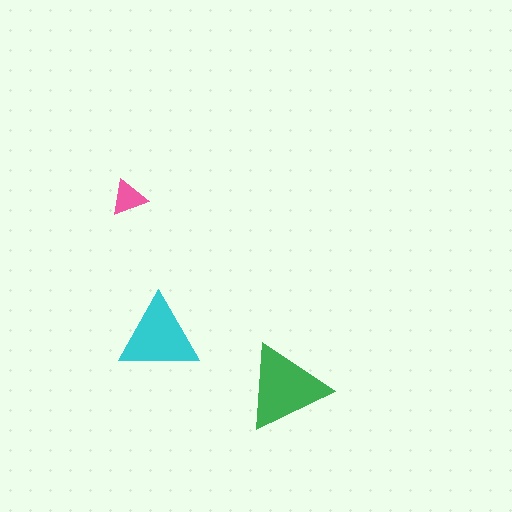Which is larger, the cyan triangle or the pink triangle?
The cyan one.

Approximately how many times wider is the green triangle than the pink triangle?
About 2.5 times wider.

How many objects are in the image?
There are 3 objects in the image.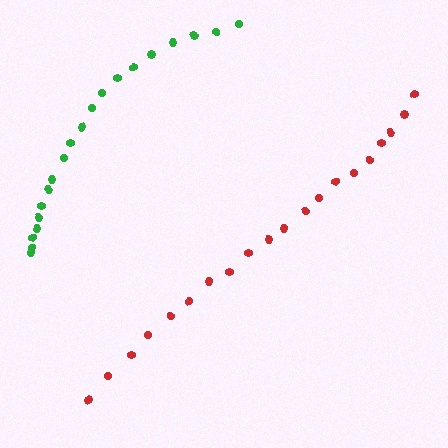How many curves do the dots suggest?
There are 2 distinct paths.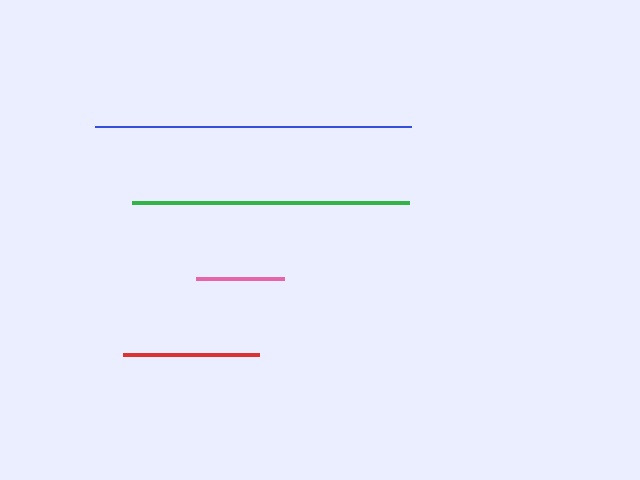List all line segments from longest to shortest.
From longest to shortest: blue, green, red, pink.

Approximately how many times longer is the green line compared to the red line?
The green line is approximately 2.0 times the length of the red line.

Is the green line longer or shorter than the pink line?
The green line is longer than the pink line.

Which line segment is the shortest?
The pink line is the shortest at approximately 89 pixels.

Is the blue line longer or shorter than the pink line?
The blue line is longer than the pink line.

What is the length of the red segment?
The red segment is approximately 136 pixels long.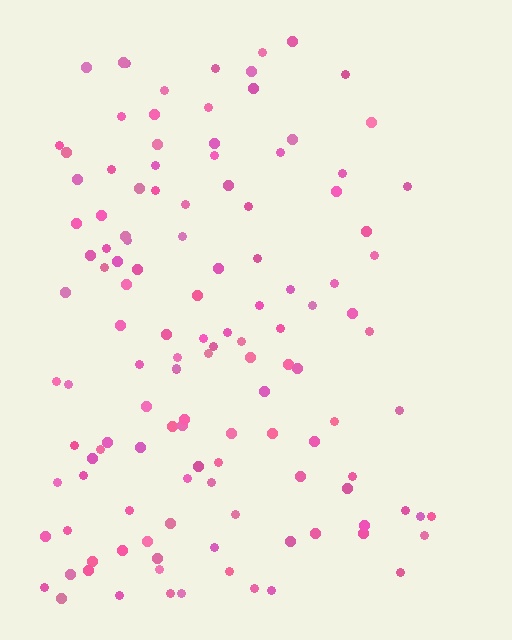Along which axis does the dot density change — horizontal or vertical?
Horizontal.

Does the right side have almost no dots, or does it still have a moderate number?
Still a moderate number, just noticeably fewer than the left.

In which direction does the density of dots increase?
From right to left, with the left side densest.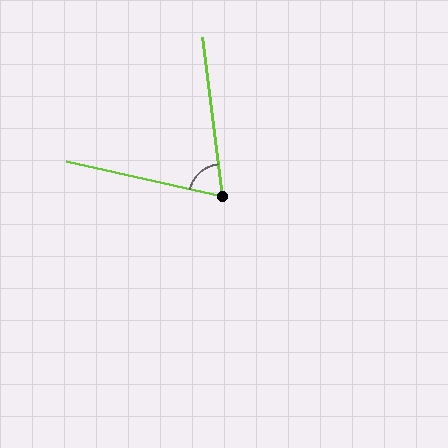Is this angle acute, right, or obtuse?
It is acute.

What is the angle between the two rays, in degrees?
Approximately 70 degrees.